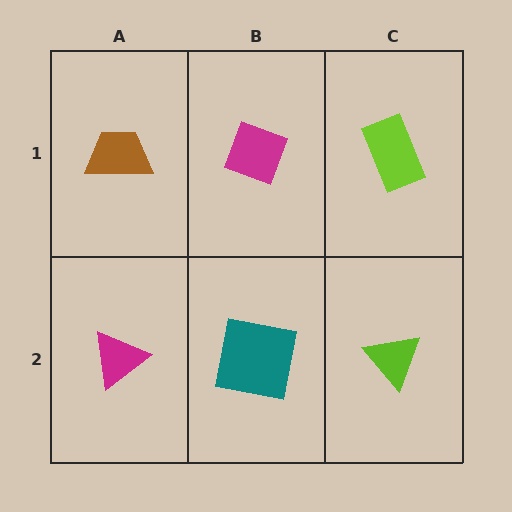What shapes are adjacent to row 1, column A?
A magenta triangle (row 2, column A), a magenta diamond (row 1, column B).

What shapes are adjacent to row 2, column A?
A brown trapezoid (row 1, column A), a teal square (row 2, column B).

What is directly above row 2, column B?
A magenta diamond.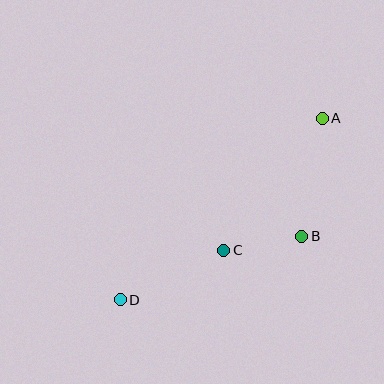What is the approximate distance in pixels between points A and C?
The distance between A and C is approximately 165 pixels.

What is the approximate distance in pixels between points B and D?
The distance between B and D is approximately 192 pixels.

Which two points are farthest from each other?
Points A and D are farthest from each other.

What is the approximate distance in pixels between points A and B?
The distance between A and B is approximately 120 pixels.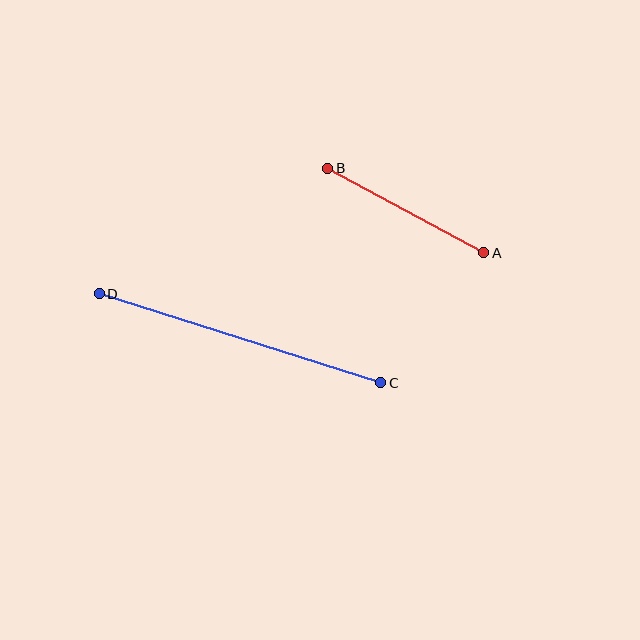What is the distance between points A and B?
The distance is approximately 178 pixels.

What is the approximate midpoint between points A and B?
The midpoint is at approximately (406, 210) pixels.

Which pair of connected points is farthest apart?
Points C and D are farthest apart.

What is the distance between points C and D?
The distance is approximately 295 pixels.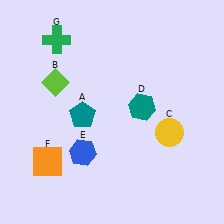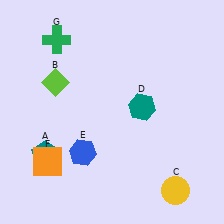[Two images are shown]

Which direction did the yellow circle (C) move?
The yellow circle (C) moved down.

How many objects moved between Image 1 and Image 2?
2 objects moved between the two images.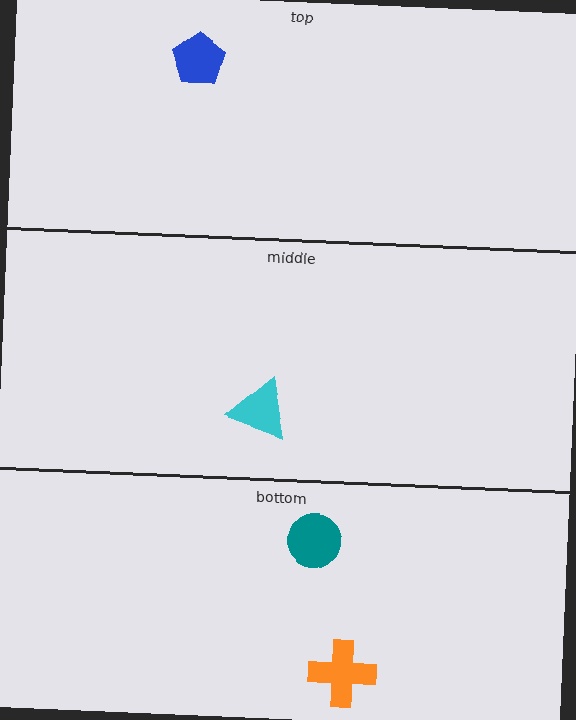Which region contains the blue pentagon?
The top region.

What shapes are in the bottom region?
The orange cross, the teal circle.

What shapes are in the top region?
The blue pentagon.